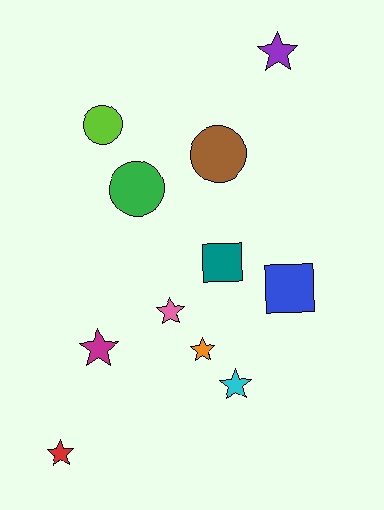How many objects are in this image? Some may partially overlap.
There are 11 objects.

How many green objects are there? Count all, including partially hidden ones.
There is 1 green object.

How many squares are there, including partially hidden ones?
There are 2 squares.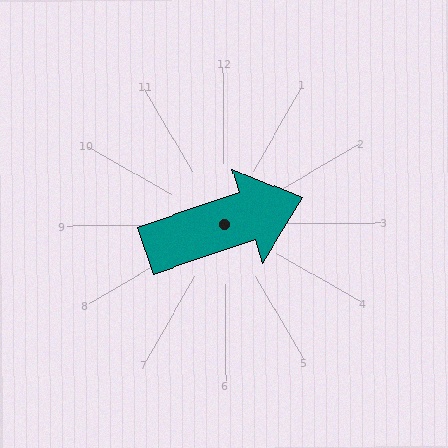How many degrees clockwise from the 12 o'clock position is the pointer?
Approximately 72 degrees.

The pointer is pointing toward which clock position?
Roughly 2 o'clock.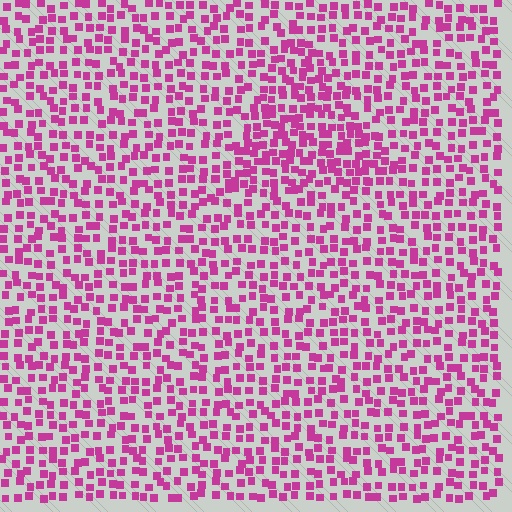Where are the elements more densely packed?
The elements are more densely packed inside the triangle boundary.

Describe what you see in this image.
The image contains small magenta elements arranged at two different densities. A triangle-shaped region is visible where the elements are more densely packed than the surrounding area.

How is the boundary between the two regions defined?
The boundary is defined by a change in element density (approximately 1.6x ratio). All elements are the same color, size, and shape.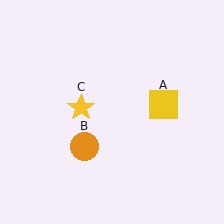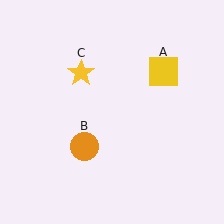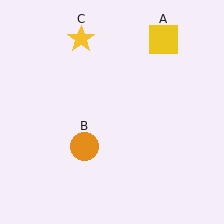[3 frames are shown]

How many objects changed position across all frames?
2 objects changed position: yellow square (object A), yellow star (object C).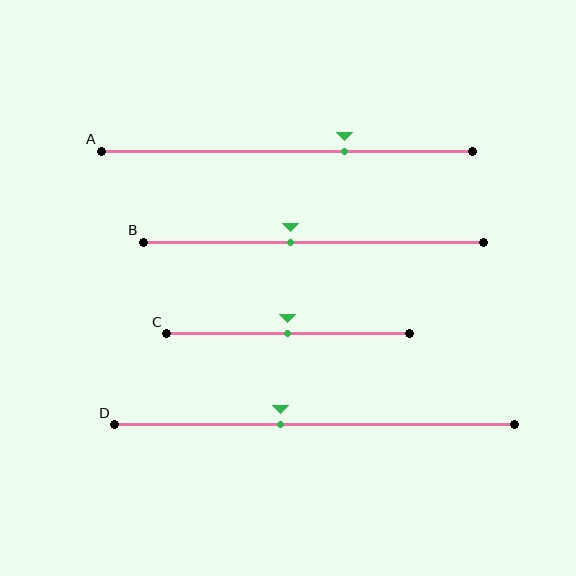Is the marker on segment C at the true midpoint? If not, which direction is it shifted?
Yes, the marker on segment C is at the true midpoint.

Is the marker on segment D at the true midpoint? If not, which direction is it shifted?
No, the marker on segment D is shifted to the left by about 9% of the segment length.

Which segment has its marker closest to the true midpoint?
Segment C has its marker closest to the true midpoint.